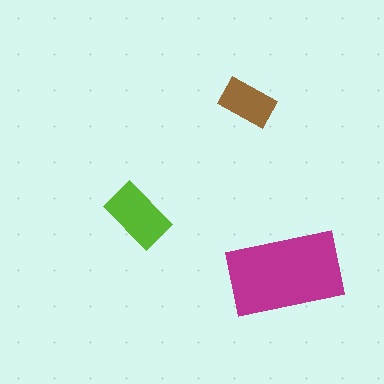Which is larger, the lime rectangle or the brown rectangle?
The lime one.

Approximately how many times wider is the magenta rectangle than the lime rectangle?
About 1.5 times wider.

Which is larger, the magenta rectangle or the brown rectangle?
The magenta one.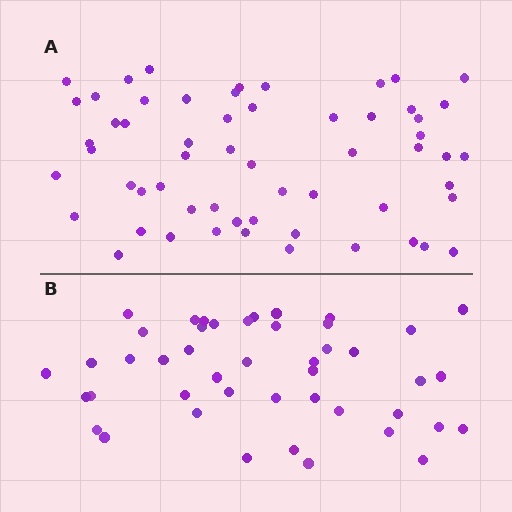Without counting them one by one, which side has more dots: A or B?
Region A (the top region) has more dots.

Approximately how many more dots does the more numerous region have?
Region A has approximately 15 more dots than region B.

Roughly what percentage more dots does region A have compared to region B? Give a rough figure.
About 30% more.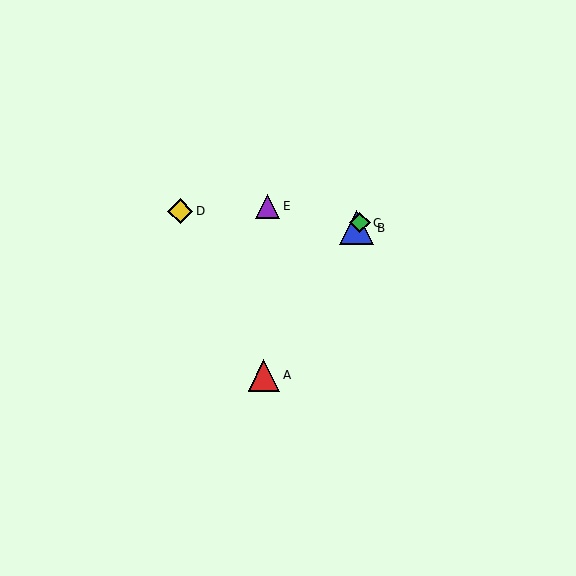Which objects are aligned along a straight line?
Objects A, B, C are aligned along a straight line.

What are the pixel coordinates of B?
Object B is at (357, 228).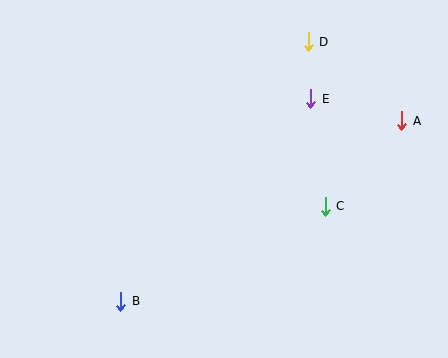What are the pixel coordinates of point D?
Point D is at (308, 42).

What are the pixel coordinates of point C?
Point C is at (325, 206).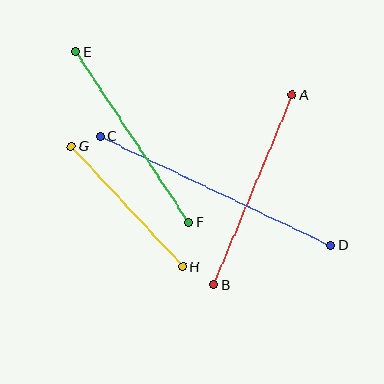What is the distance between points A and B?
The distance is approximately 206 pixels.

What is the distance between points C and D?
The distance is approximately 256 pixels.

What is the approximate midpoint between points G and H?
The midpoint is at approximately (127, 206) pixels.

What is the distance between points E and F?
The distance is approximately 205 pixels.